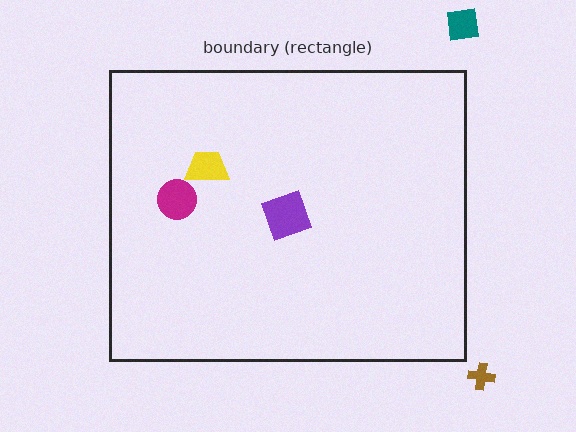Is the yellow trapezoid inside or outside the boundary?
Inside.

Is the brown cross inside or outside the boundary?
Outside.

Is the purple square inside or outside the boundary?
Inside.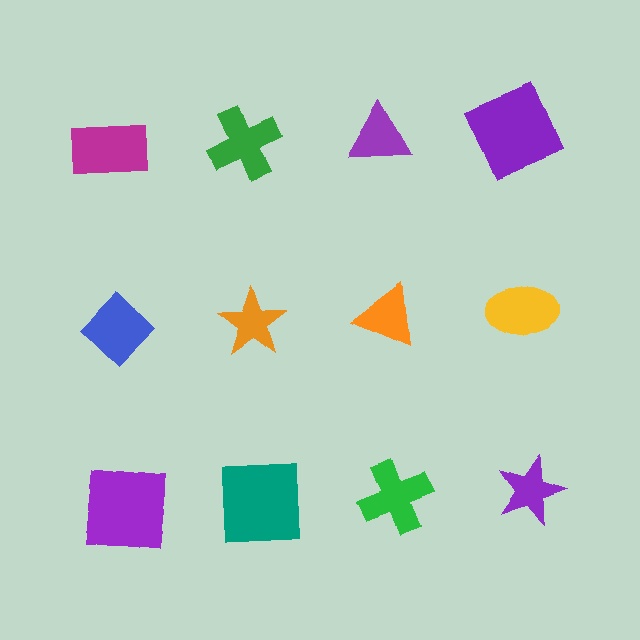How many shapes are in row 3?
4 shapes.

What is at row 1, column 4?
A purple square.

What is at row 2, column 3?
An orange triangle.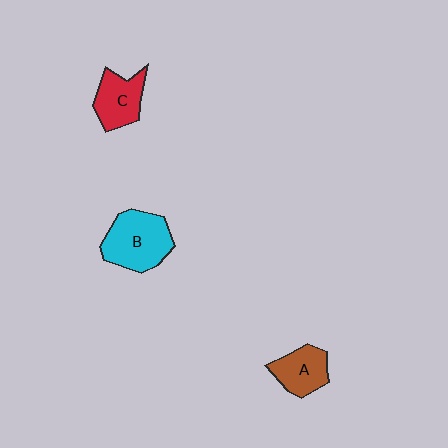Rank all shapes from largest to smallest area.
From largest to smallest: B (cyan), C (red), A (brown).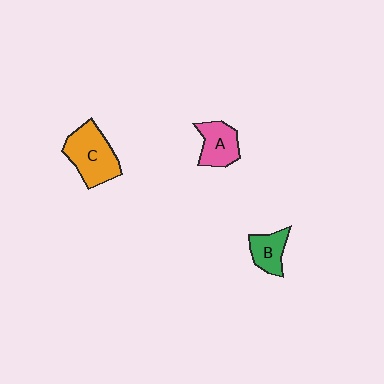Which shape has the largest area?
Shape C (orange).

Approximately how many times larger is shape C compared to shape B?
Approximately 1.8 times.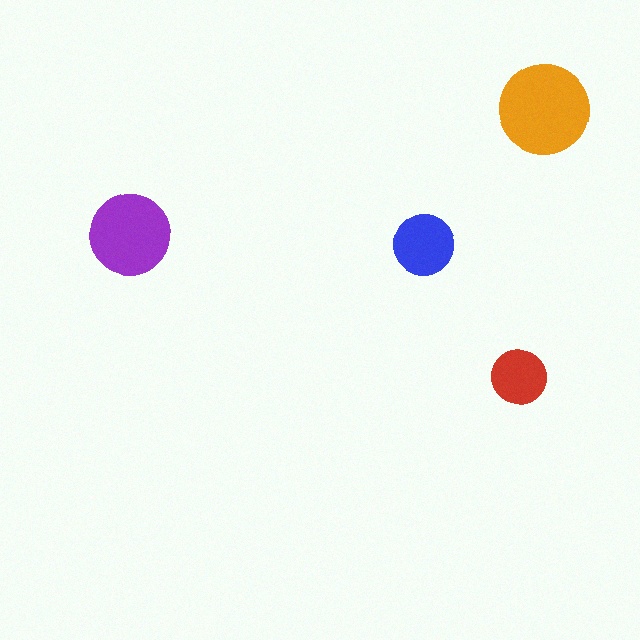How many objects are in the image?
There are 4 objects in the image.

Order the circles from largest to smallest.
the orange one, the purple one, the blue one, the red one.